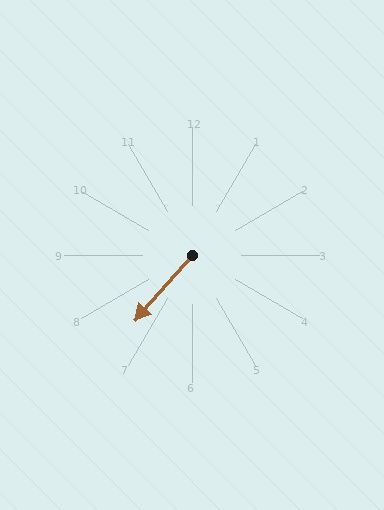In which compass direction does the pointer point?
Southwest.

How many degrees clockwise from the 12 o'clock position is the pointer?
Approximately 221 degrees.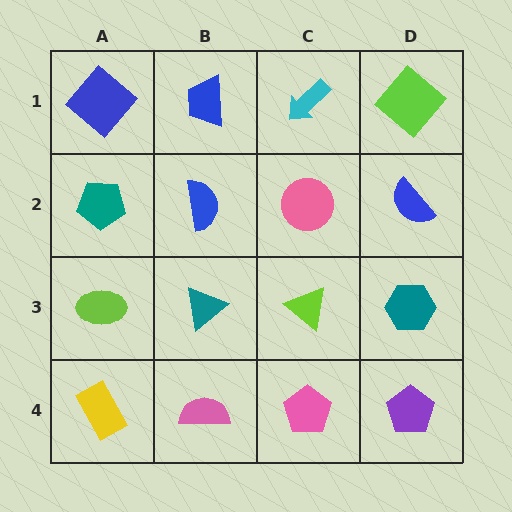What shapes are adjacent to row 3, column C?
A pink circle (row 2, column C), a pink pentagon (row 4, column C), a teal triangle (row 3, column B), a teal hexagon (row 3, column D).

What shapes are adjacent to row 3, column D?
A blue semicircle (row 2, column D), a purple pentagon (row 4, column D), a lime triangle (row 3, column C).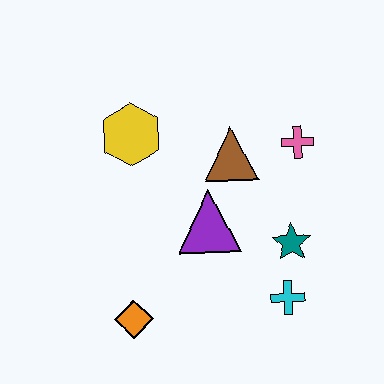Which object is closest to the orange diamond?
The purple triangle is closest to the orange diamond.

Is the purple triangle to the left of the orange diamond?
No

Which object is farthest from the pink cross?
The orange diamond is farthest from the pink cross.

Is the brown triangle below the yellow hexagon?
Yes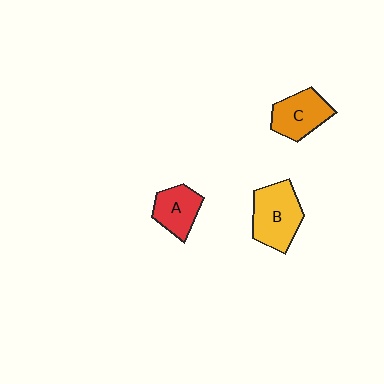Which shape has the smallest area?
Shape A (red).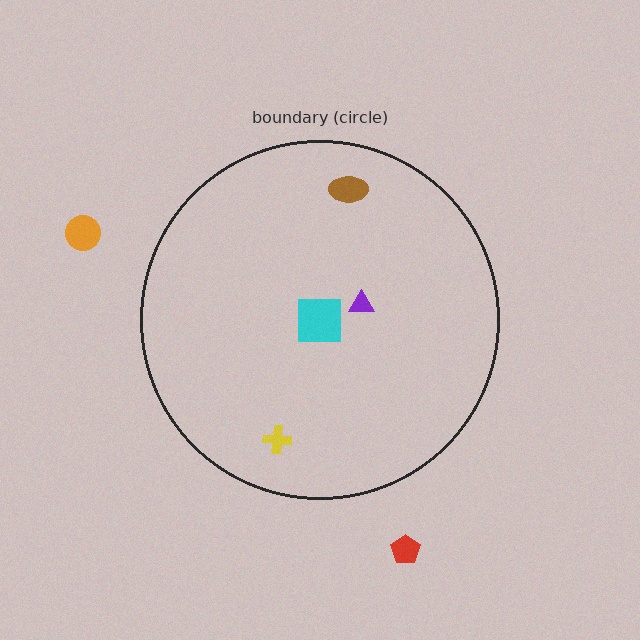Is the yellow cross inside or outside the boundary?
Inside.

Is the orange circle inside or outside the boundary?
Outside.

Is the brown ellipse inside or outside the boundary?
Inside.